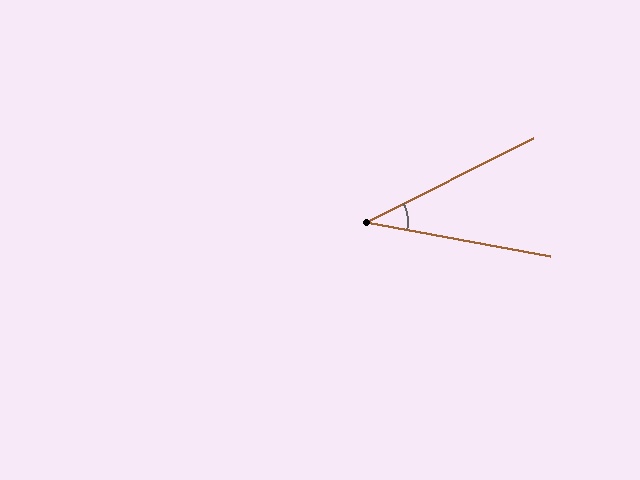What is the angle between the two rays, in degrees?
Approximately 37 degrees.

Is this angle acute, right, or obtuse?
It is acute.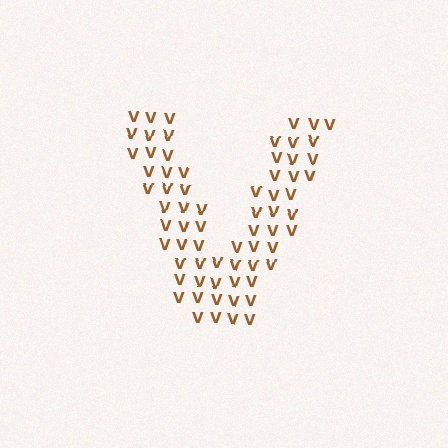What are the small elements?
The small elements are letter V's.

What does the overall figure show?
The overall figure shows the letter V.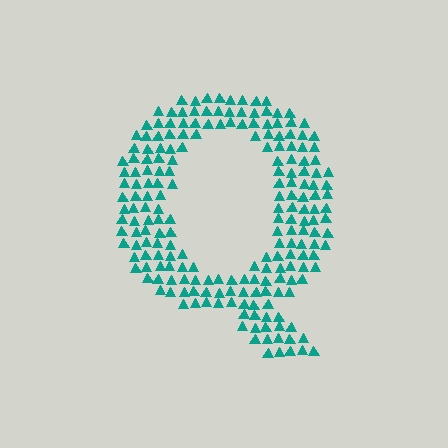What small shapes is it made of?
It is made of small triangles.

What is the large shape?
The large shape is the letter Q.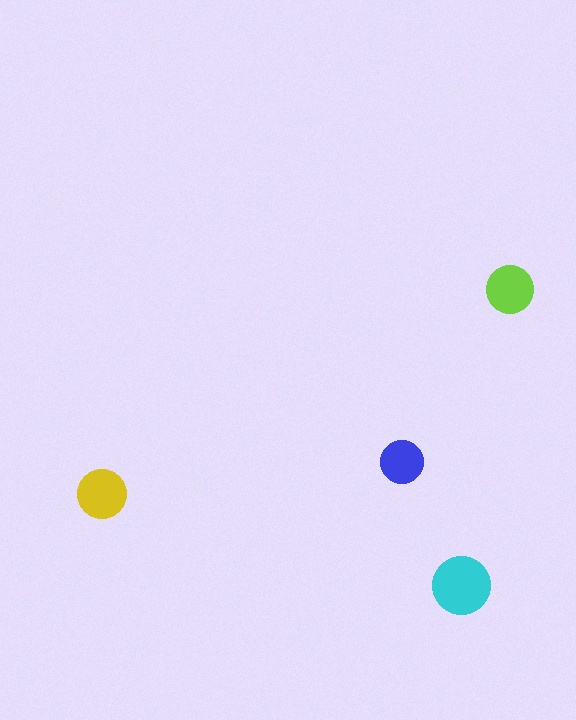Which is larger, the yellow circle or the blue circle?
The yellow one.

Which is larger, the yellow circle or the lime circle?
The yellow one.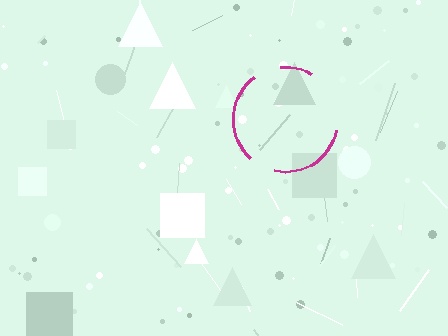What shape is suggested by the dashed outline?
The dashed outline suggests a circle.